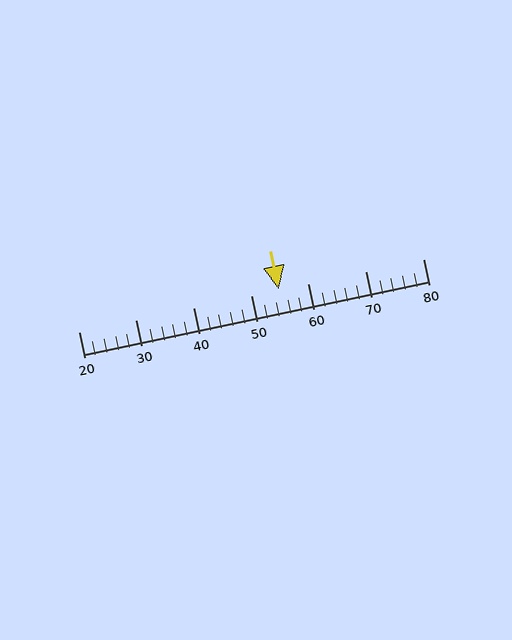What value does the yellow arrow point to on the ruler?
The yellow arrow points to approximately 55.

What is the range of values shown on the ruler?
The ruler shows values from 20 to 80.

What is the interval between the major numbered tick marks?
The major tick marks are spaced 10 units apart.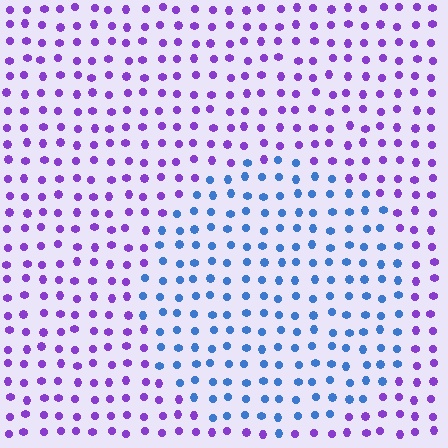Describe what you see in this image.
The image is filled with small purple elements in a uniform arrangement. A circle-shaped region is visible where the elements are tinted to a slightly different hue, forming a subtle color boundary.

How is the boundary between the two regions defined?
The boundary is defined purely by a slight shift in hue (about 58 degrees). Spacing, size, and orientation are identical on both sides.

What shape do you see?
I see a circle.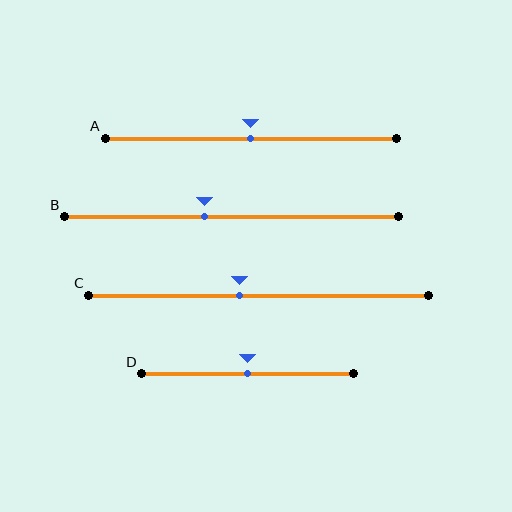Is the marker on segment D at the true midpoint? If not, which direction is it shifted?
Yes, the marker on segment D is at the true midpoint.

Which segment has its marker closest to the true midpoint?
Segment A has its marker closest to the true midpoint.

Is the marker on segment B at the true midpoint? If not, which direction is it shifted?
No, the marker on segment B is shifted to the left by about 8% of the segment length.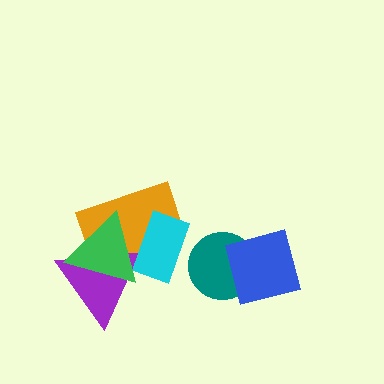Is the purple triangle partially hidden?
Yes, it is partially covered by another shape.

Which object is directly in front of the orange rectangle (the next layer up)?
The purple triangle is directly in front of the orange rectangle.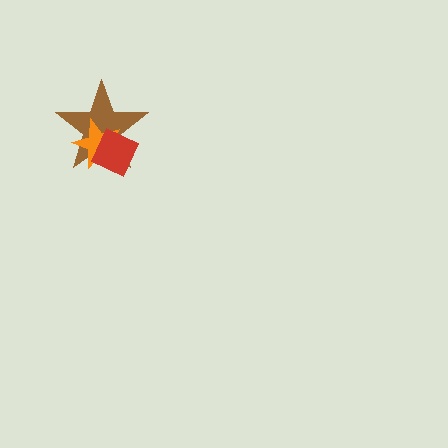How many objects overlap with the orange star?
2 objects overlap with the orange star.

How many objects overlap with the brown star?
2 objects overlap with the brown star.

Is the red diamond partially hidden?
No, no other shape covers it.